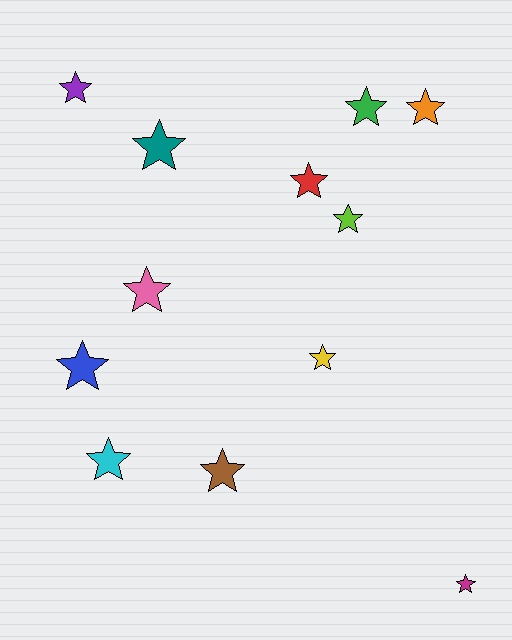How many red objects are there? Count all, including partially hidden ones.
There is 1 red object.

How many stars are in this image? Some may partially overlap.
There are 12 stars.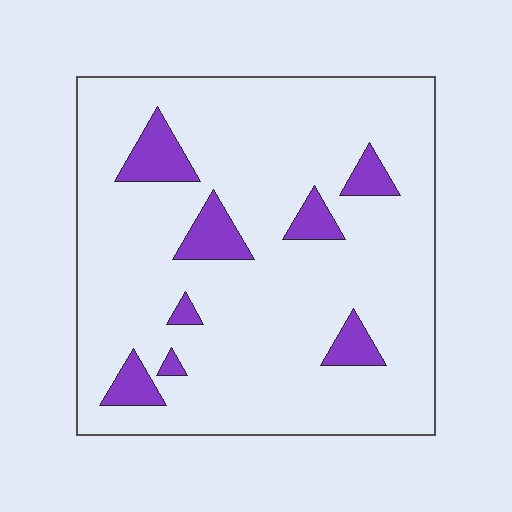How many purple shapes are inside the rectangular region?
8.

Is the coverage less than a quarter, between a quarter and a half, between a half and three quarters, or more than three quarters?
Less than a quarter.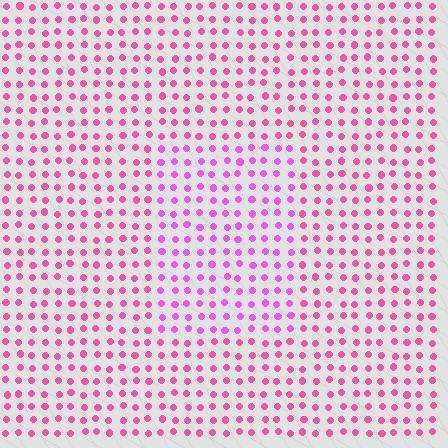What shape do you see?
I see a rectangle.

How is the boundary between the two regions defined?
The boundary is defined purely by a slight shift in hue (about 28 degrees). Spacing, size, and orientation are identical on both sides.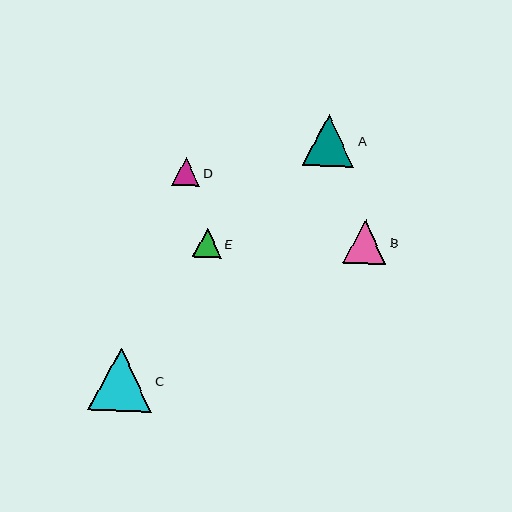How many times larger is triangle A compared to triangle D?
Triangle A is approximately 1.8 times the size of triangle D.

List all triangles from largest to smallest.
From largest to smallest: C, A, B, E, D.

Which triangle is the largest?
Triangle C is the largest with a size of approximately 64 pixels.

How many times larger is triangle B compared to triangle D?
Triangle B is approximately 1.5 times the size of triangle D.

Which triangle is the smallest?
Triangle D is the smallest with a size of approximately 28 pixels.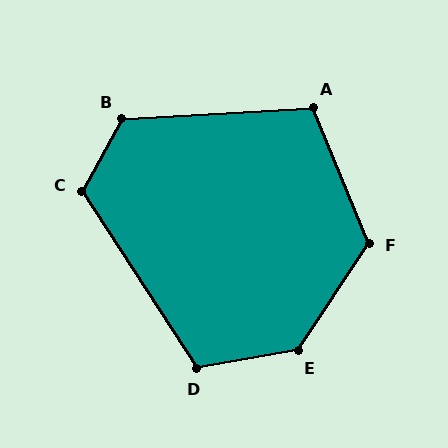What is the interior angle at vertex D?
Approximately 113 degrees (obtuse).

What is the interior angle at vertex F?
Approximately 124 degrees (obtuse).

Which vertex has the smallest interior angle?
A, at approximately 109 degrees.